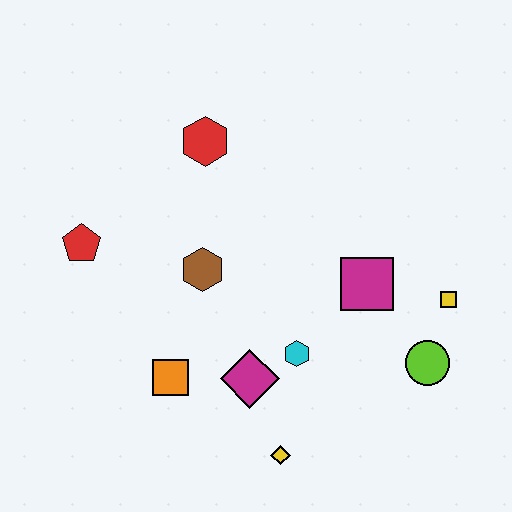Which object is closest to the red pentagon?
The brown hexagon is closest to the red pentagon.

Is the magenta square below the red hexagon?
Yes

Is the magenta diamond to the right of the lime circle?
No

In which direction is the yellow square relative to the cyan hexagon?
The yellow square is to the right of the cyan hexagon.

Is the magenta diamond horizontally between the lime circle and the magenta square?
No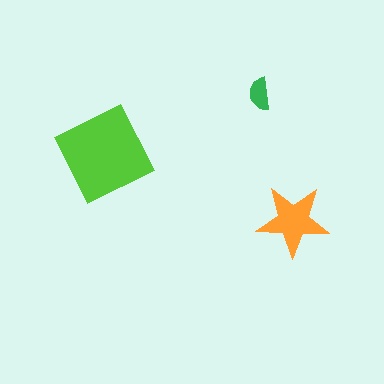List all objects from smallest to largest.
The green semicircle, the orange star, the lime diamond.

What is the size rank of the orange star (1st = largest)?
2nd.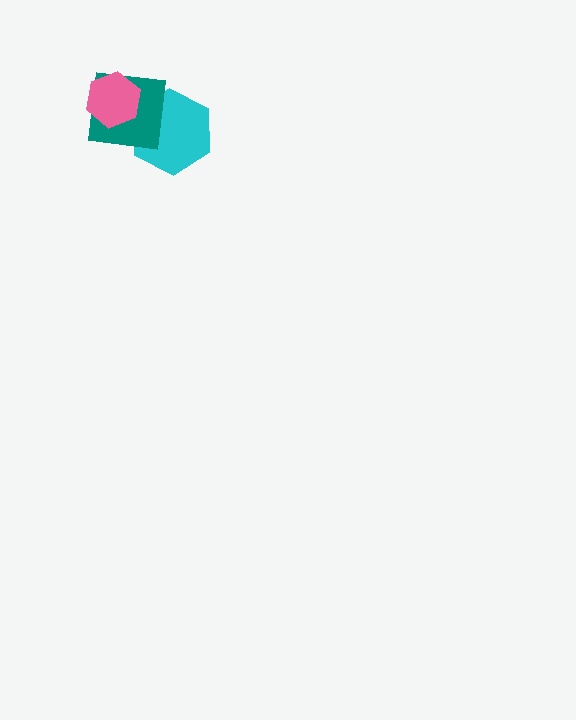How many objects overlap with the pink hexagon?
1 object overlaps with the pink hexagon.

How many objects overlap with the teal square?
2 objects overlap with the teal square.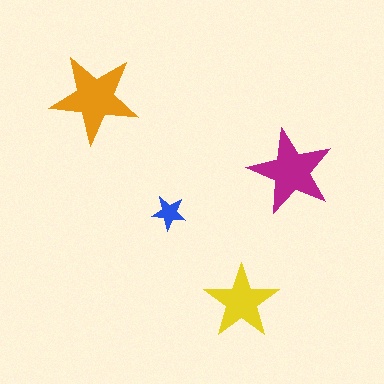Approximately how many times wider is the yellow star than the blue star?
About 2 times wider.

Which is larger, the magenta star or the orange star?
The orange one.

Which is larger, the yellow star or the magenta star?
The magenta one.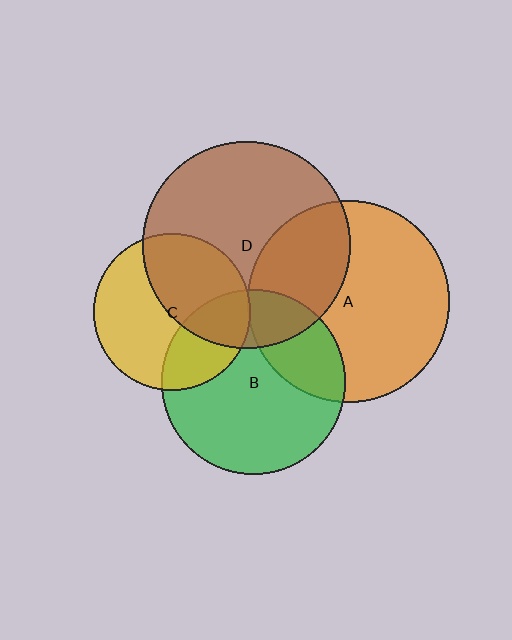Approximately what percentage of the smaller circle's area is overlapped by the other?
Approximately 45%.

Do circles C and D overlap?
Yes.